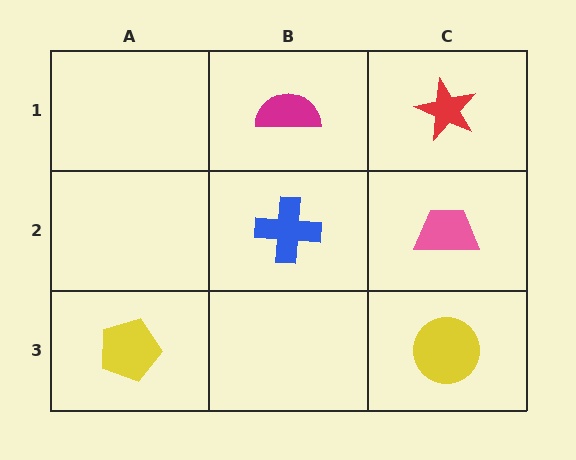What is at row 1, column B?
A magenta semicircle.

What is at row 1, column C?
A red star.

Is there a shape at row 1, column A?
No, that cell is empty.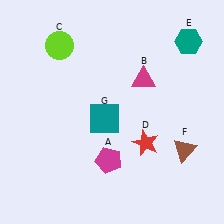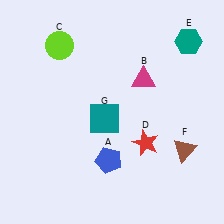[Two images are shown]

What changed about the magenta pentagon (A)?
In Image 1, A is magenta. In Image 2, it changed to blue.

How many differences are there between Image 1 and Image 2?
There is 1 difference between the two images.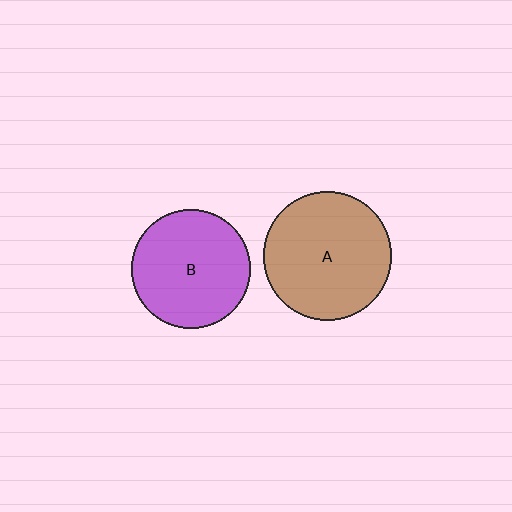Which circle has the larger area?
Circle A (brown).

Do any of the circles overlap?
No, none of the circles overlap.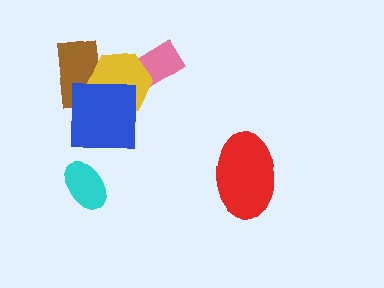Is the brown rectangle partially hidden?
Yes, it is partially covered by another shape.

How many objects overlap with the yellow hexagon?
3 objects overlap with the yellow hexagon.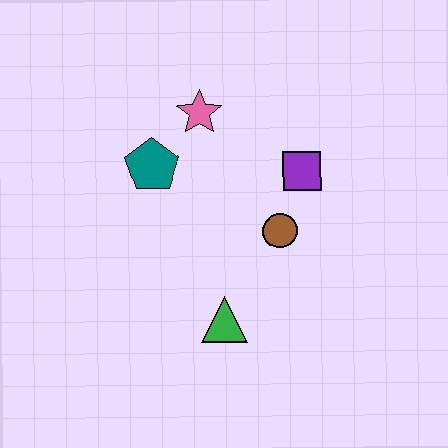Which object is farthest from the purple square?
The green triangle is farthest from the purple square.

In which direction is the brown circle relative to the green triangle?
The brown circle is above the green triangle.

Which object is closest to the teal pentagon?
The pink star is closest to the teal pentagon.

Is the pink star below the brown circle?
No